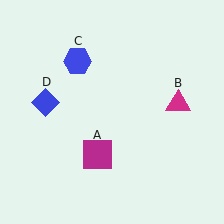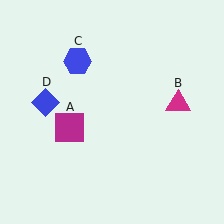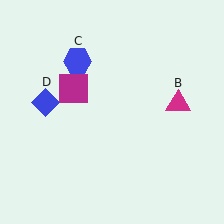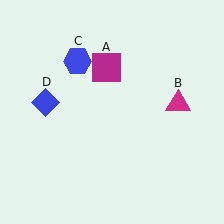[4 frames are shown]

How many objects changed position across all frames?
1 object changed position: magenta square (object A).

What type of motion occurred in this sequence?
The magenta square (object A) rotated clockwise around the center of the scene.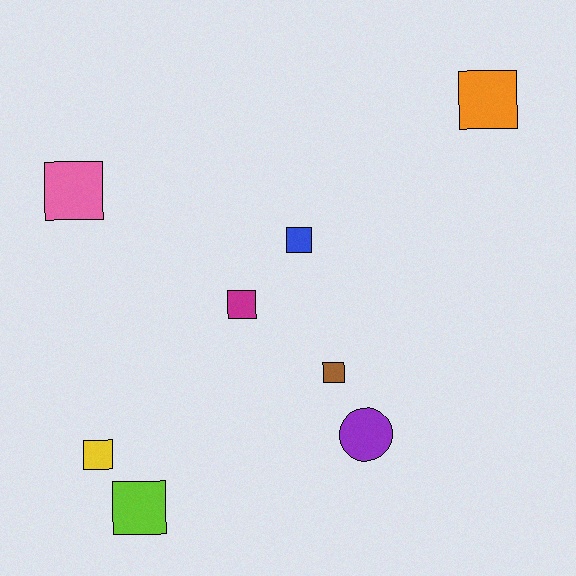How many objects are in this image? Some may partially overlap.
There are 8 objects.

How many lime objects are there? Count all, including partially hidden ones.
There is 1 lime object.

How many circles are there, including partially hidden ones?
There is 1 circle.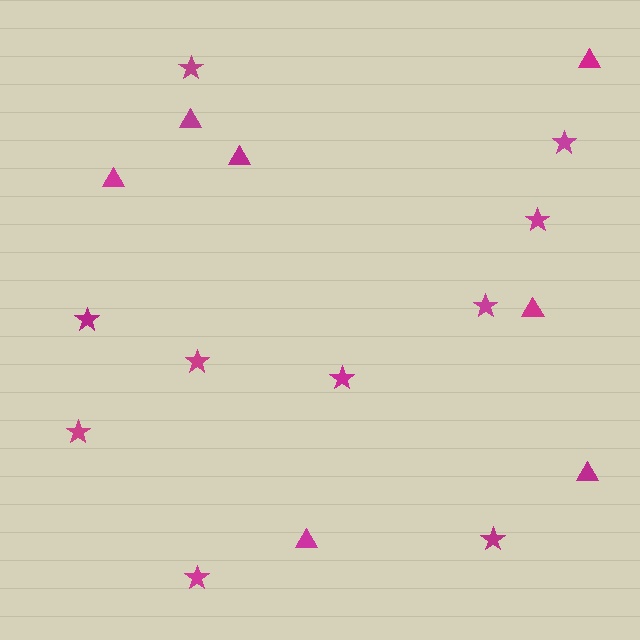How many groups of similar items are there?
There are 2 groups: one group of stars (10) and one group of triangles (7).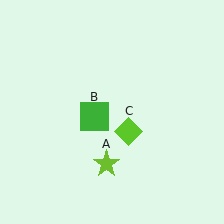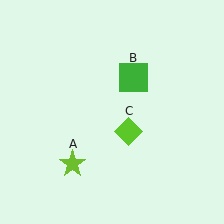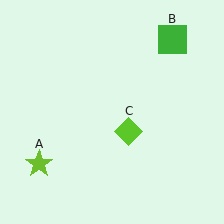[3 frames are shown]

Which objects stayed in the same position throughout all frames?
Lime diamond (object C) remained stationary.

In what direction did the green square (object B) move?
The green square (object B) moved up and to the right.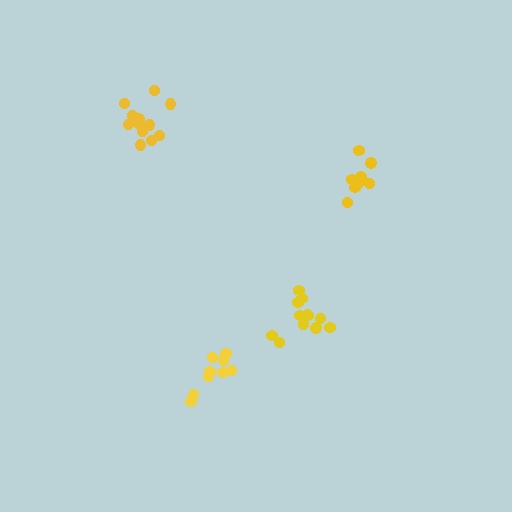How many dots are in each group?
Group 1: 13 dots, Group 2: 9 dots, Group 3: 13 dots, Group 4: 8 dots (43 total).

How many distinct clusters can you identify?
There are 4 distinct clusters.